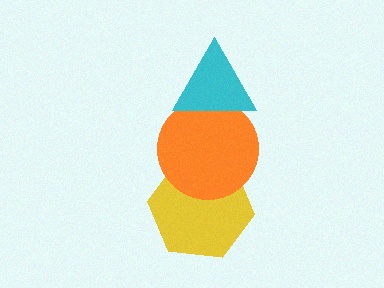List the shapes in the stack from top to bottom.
From top to bottom: the cyan triangle, the orange circle, the yellow hexagon.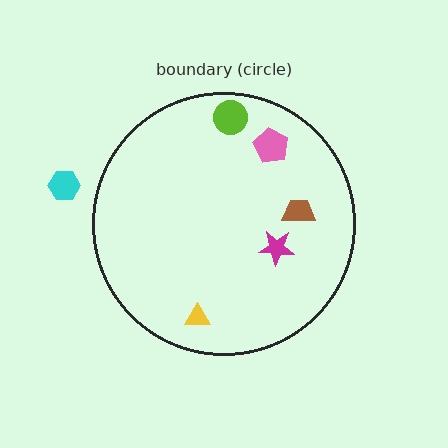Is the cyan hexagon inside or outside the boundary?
Outside.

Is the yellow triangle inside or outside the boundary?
Inside.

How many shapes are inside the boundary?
5 inside, 1 outside.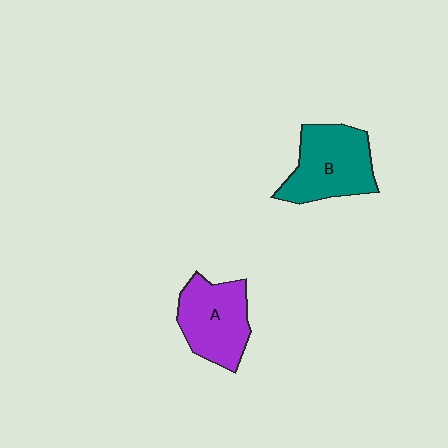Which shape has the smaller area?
Shape A (purple).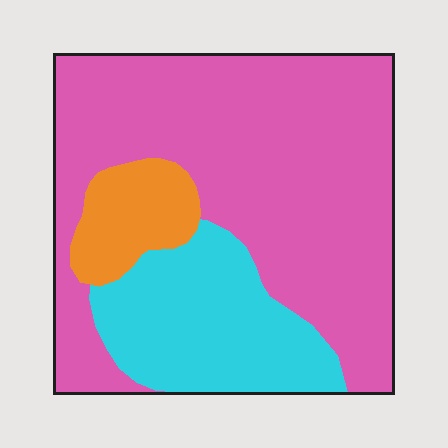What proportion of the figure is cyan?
Cyan takes up between a sixth and a third of the figure.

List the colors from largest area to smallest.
From largest to smallest: pink, cyan, orange.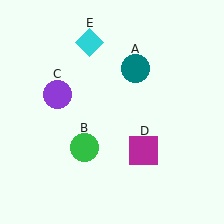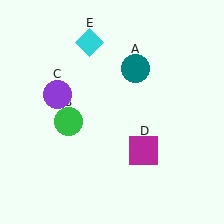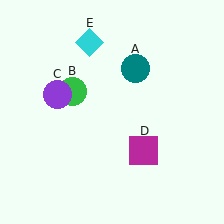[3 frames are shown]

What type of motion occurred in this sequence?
The green circle (object B) rotated clockwise around the center of the scene.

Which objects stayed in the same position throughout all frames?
Teal circle (object A) and purple circle (object C) and magenta square (object D) and cyan diamond (object E) remained stationary.